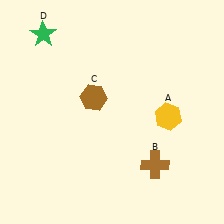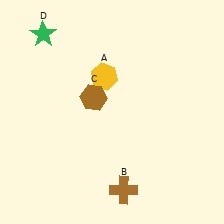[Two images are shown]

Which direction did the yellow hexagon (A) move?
The yellow hexagon (A) moved left.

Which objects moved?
The objects that moved are: the yellow hexagon (A), the brown cross (B).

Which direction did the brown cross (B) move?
The brown cross (B) moved left.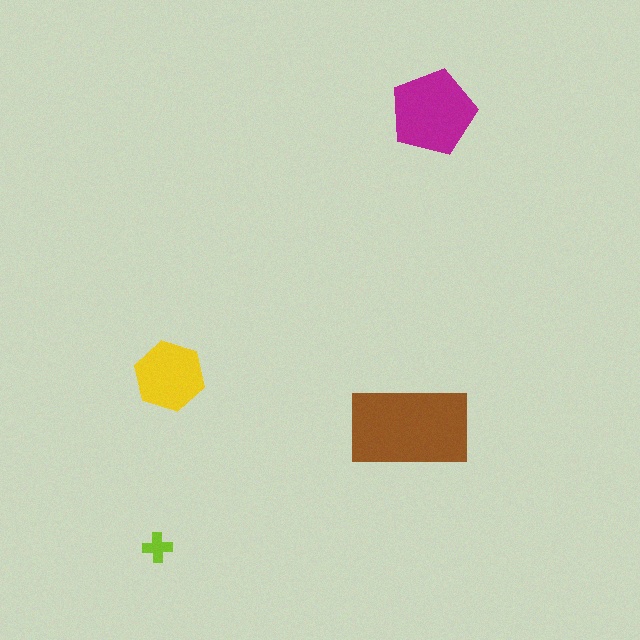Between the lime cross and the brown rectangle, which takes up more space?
The brown rectangle.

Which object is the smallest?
The lime cross.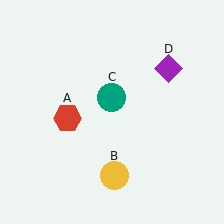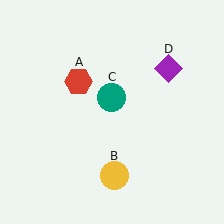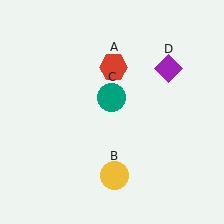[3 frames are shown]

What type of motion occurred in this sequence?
The red hexagon (object A) rotated clockwise around the center of the scene.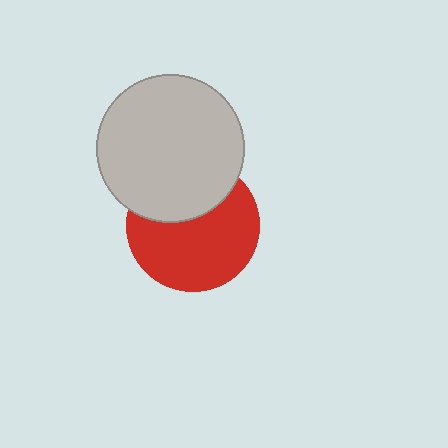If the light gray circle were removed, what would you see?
You would see the complete red circle.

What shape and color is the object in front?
The object in front is a light gray circle.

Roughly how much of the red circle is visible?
About half of it is visible (roughly 65%).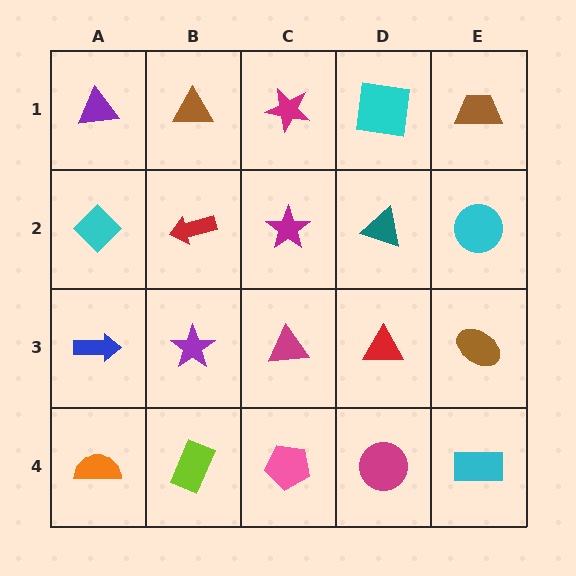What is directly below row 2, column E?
A brown ellipse.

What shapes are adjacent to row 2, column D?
A cyan square (row 1, column D), a red triangle (row 3, column D), a magenta star (row 2, column C), a cyan circle (row 2, column E).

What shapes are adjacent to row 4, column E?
A brown ellipse (row 3, column E), a magenta circle (row 4, column D).